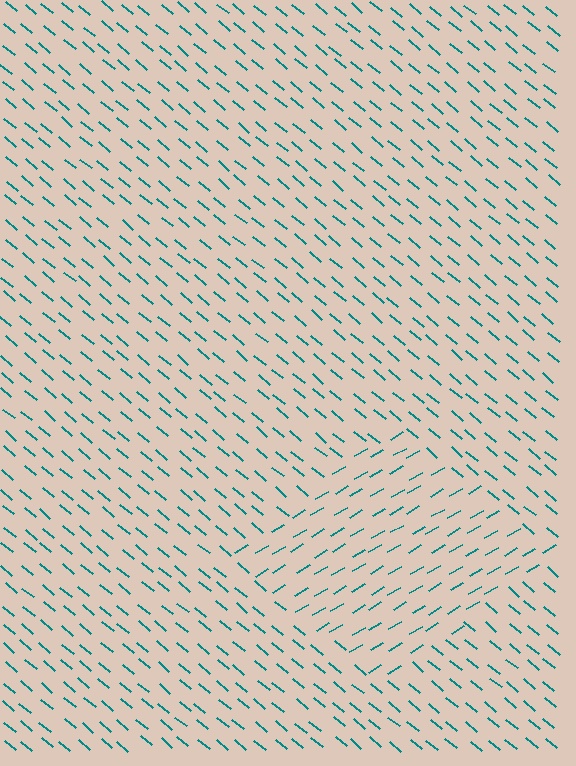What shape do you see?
I see a diamond.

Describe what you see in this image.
The image is filled with small teal line segments. A diamond region in the image has lines oriented differently from the surrounding lines, creating a visible texture boundary.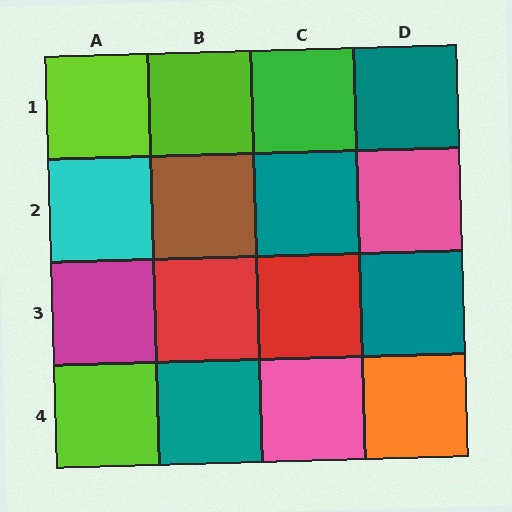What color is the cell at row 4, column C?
Pink.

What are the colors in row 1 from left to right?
Lime, lime, green, teal.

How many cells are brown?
1 cell is brown.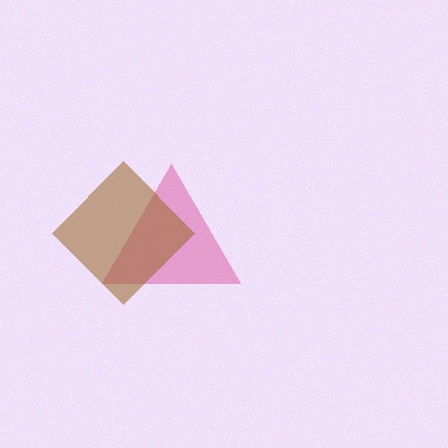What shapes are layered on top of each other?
The layered shapes are: a magenta triangle, a brown diamond.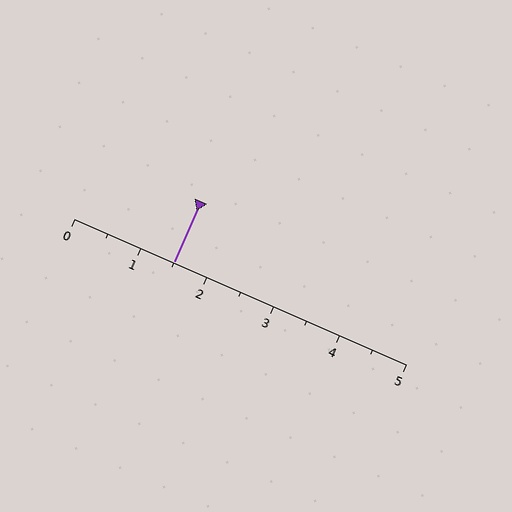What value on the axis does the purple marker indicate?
The marker indicates approximately 1.5.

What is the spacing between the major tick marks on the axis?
The major ticks are spaced 1 apart.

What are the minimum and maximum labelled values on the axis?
The axis runs from 0 to 5.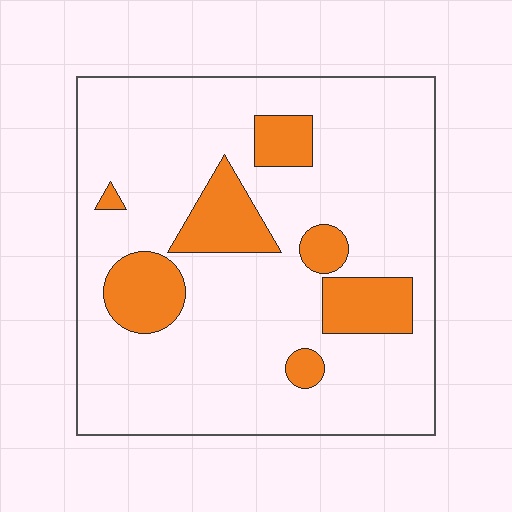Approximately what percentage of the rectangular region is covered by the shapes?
Approximately 20%.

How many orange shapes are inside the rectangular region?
7.